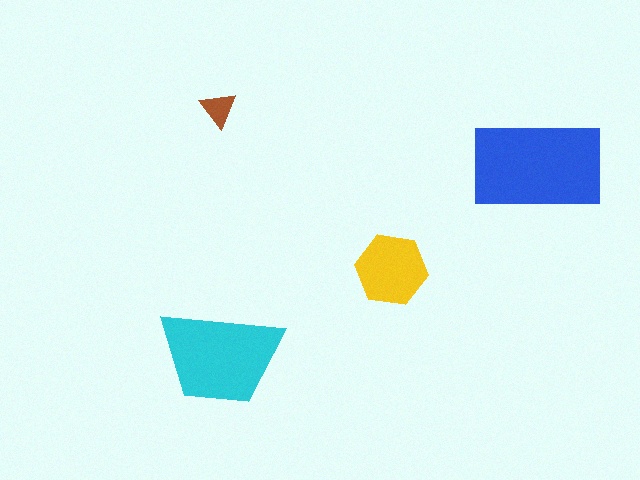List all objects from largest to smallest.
The blue rectangle, the cyan trapezoid, the yellow hexagon, the brown triangle.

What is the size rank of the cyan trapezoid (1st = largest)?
2nd.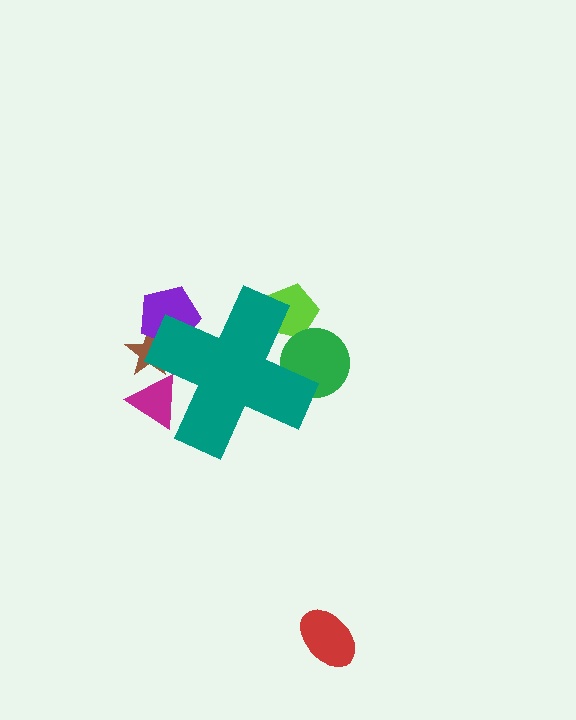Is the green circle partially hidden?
Yes, the green circle is partially hidden behind the teal cross.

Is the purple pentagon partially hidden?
Yes, the purple pentagon is partially hidden behind the teal cross.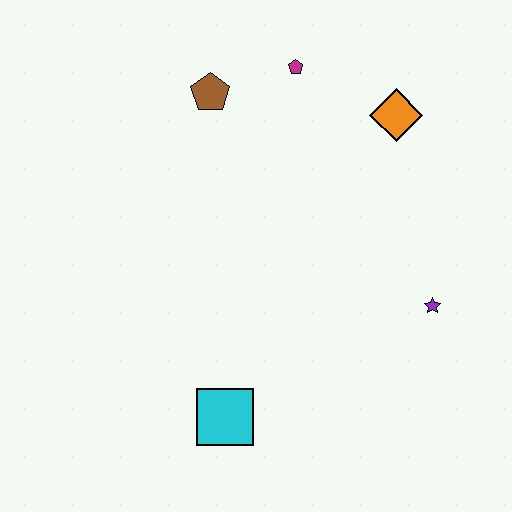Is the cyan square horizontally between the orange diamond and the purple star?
No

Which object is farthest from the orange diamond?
The cyan square is farthest from the orange diamond.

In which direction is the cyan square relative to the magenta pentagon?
The cyan square is below the magenta pentagon.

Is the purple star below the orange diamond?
Yes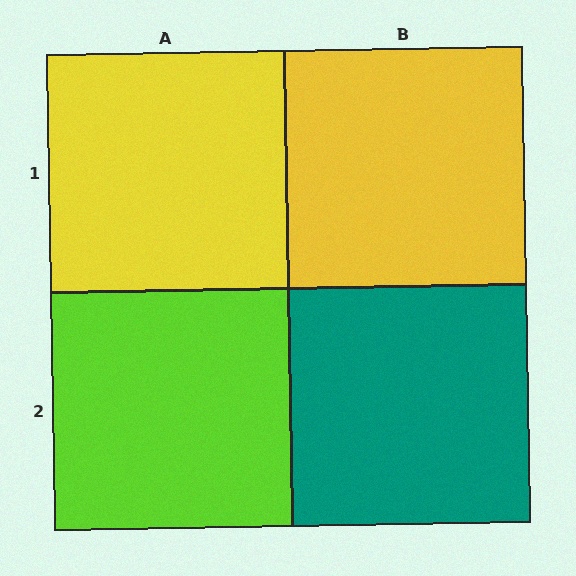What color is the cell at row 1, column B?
Yellow.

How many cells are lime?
1 cell is lime.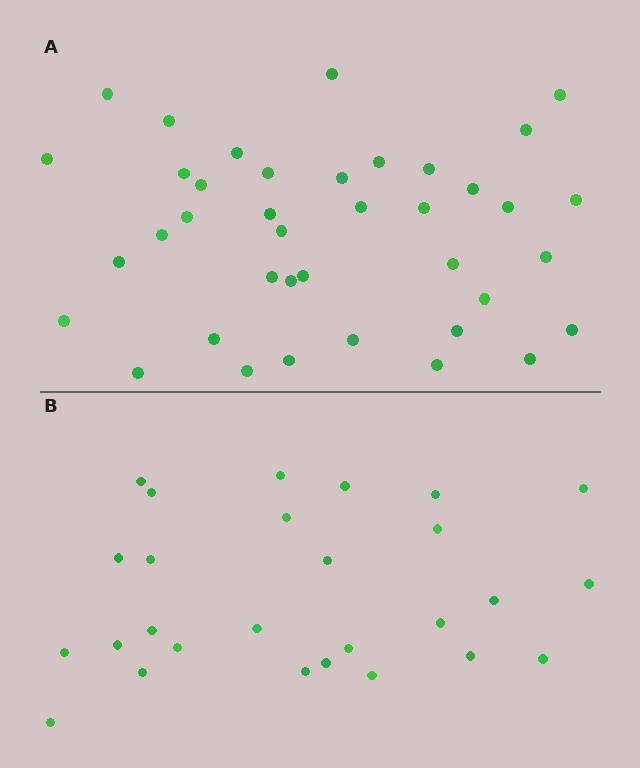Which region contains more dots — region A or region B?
Region A (the top region) has more dots.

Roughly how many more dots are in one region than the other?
Region A has roughly 12 or so more dots than region B.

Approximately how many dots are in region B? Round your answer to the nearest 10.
About 30 dots. (The exact count is 27, which rounds to 30.)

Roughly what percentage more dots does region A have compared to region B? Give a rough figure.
About 45% more.